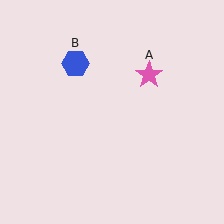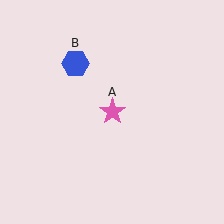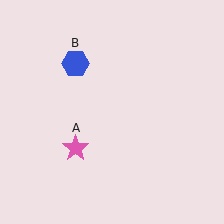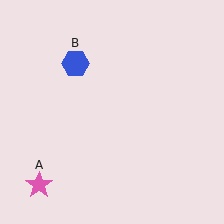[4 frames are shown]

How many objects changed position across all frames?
1 object changed position: pink star (object A).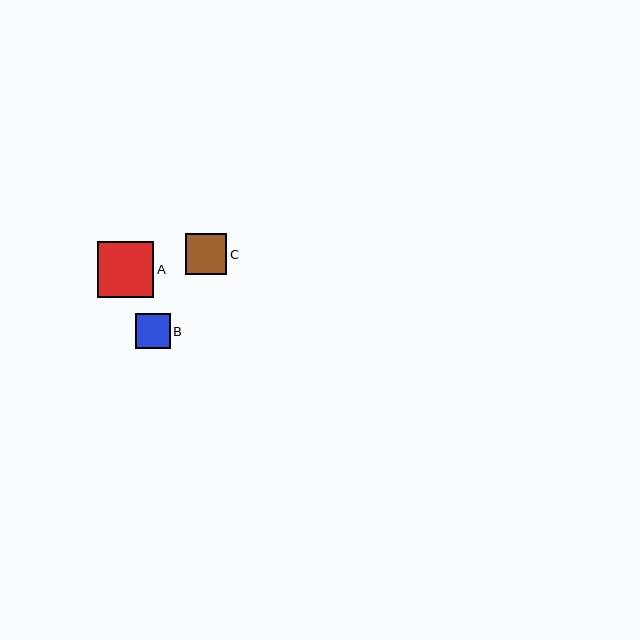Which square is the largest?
Square A is the largest with a size of approximately 56 pixels.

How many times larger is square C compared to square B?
Square C is approximately 1.2 times the size of square B.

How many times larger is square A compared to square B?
Square A is approximately 1.6 times the size of square B.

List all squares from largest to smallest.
From largest to smallest: A, C, B.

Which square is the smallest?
Square B is the smallest with a size of approximately 35 pixels.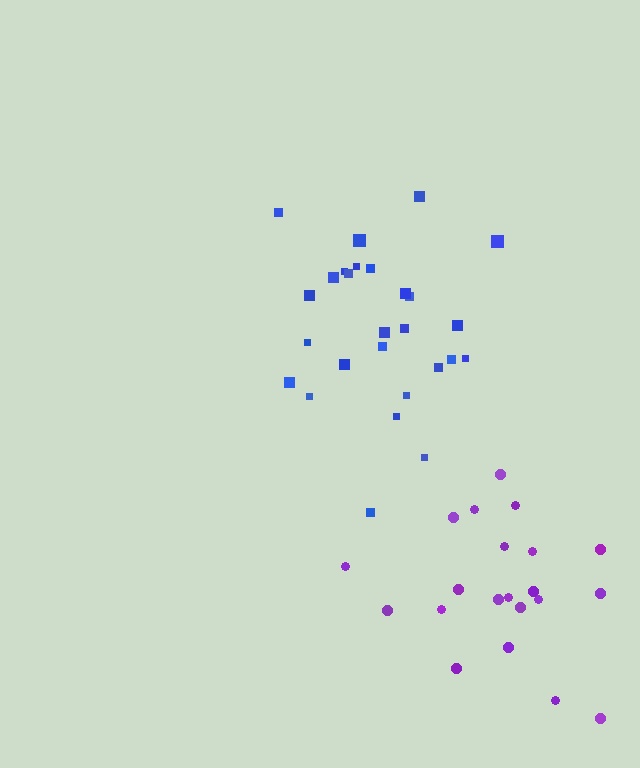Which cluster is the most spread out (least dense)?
Purple.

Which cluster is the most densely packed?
Blue.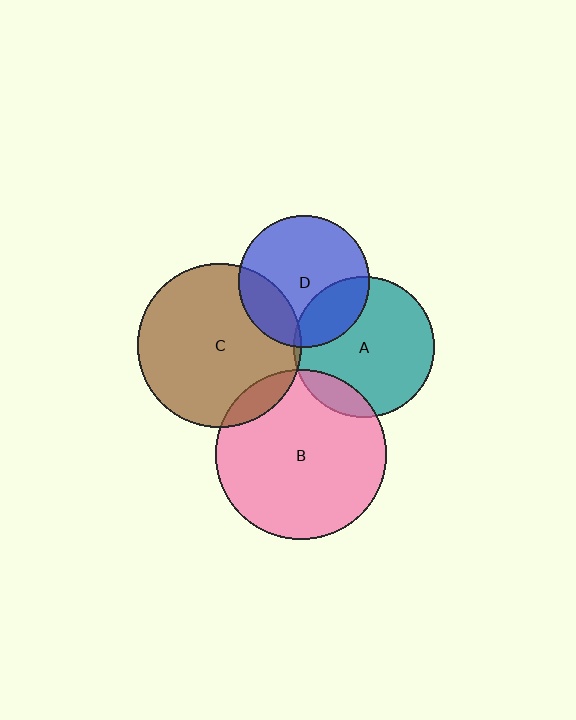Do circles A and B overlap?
Yes.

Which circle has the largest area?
Circle B (pink).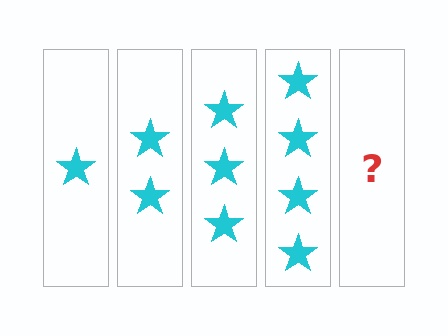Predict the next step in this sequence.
The next step is 5 stars.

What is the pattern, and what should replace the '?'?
The pattern is that each step adds one more star. The '?' should be 5 stars.